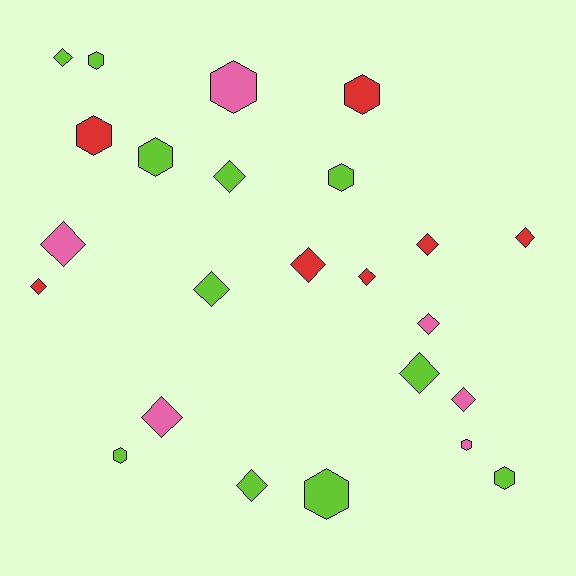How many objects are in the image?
There are 24 objects.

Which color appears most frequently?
Lime, with 11 objects.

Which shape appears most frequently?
Diamond, with 14 objects.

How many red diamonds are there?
There are 5 red diamonds.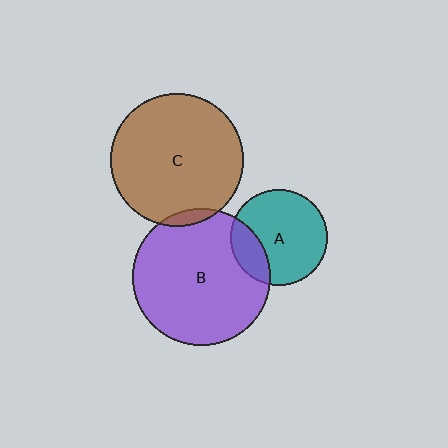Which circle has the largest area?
Circle B (purple).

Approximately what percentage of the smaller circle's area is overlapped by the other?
Approximately 20%.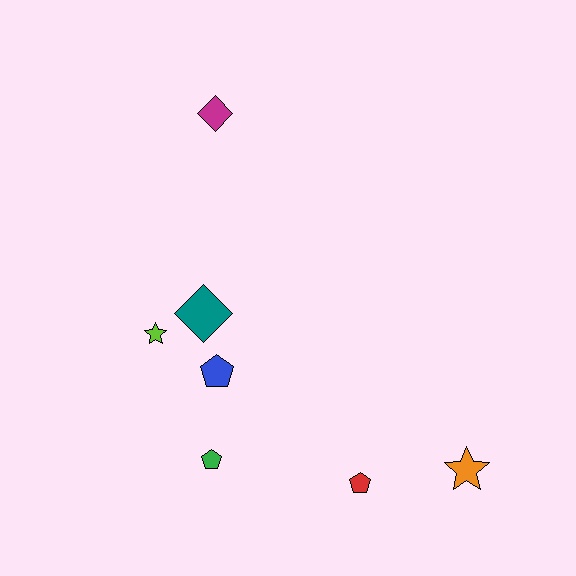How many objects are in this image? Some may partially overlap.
There are 7 objects.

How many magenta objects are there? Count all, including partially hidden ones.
There is 1 magenta object.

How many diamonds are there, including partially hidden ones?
There are 2 diamonds.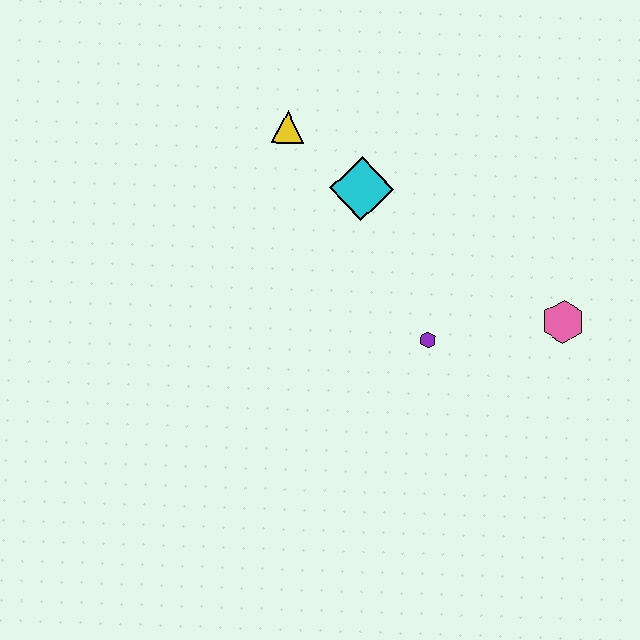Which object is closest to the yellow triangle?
The cyan diamond is closest to the yellow triangle.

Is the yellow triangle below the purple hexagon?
No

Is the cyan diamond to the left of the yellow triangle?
No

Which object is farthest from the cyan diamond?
The pink hexagon is farthest from the cyan diamond.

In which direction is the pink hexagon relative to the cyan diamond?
The pink hexagon is to the right of the cyan diamond.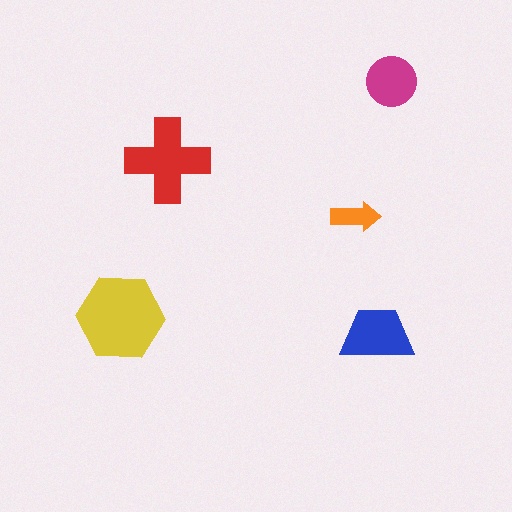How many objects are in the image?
There are 5 objects in the image.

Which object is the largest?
The yellow hexagon.